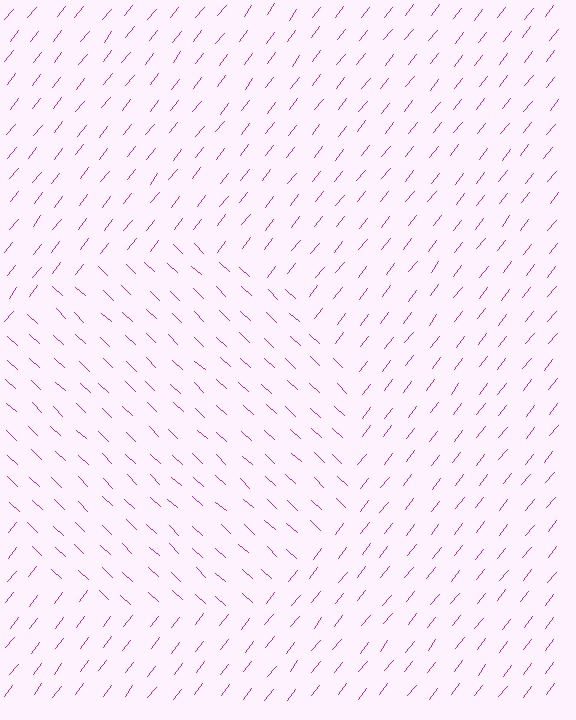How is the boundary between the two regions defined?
The boundary is defined purely by a change in line orientation (approximately 85 degrees difference). All lines are the same color and thickness.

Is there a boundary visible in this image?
Yes, there is a texture boundary formed by a change in line orientation.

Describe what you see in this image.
The image is filled with small magenta line segments. A circle region in the image has lines oriented differently from the surrounding lines, creating a visible texture boundary.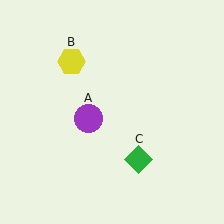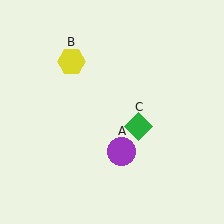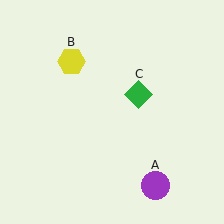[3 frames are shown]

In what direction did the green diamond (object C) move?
The green diamond (object C) moved up.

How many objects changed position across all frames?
2 objects changed position: purple circle (object A), green diamond (object C).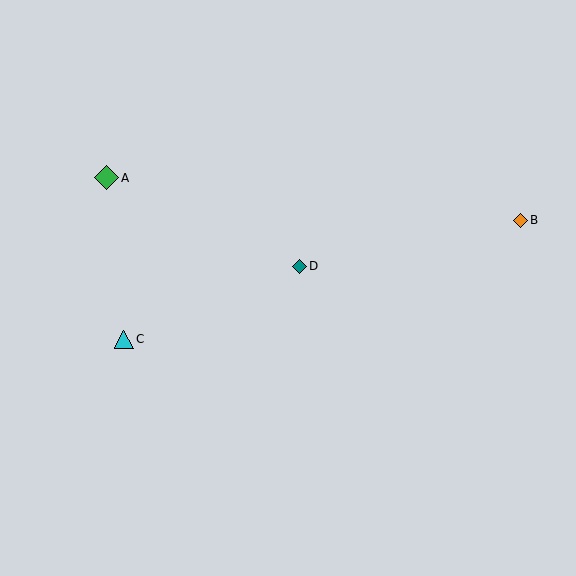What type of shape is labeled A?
Shape A is a green diamond.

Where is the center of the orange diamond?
The center of the orange diamond is at (520, 220).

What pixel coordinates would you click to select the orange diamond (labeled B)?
Click at (520, 220) to select the orange diamond B.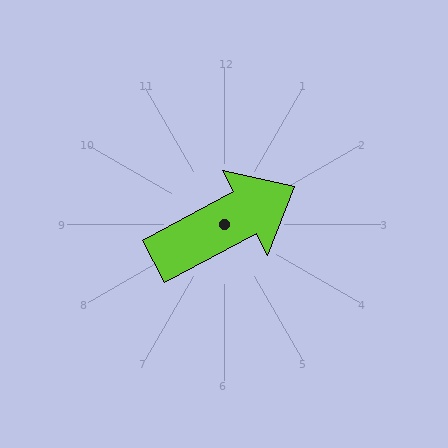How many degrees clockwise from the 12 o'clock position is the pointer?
Approximately 62 degrees.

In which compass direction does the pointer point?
Northeast.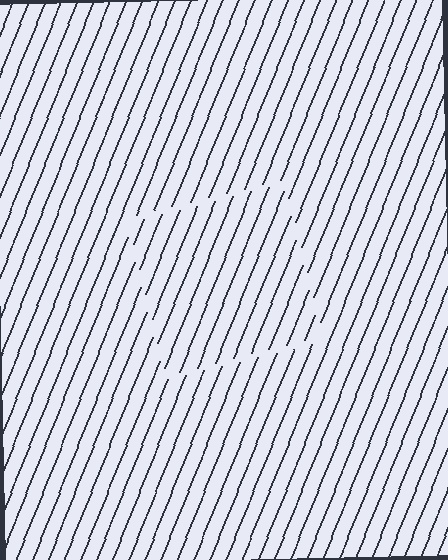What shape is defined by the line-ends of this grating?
An illusory square. The interior of the shape contains the same grating, shifted by half a period — the contour is defined by the phase discontinuity where line-ends from the inner and outer gratings abut.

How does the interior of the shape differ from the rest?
The interior of the shape contains the same grating, shifted by half a period — the contour is defined by the phase discontinuity where line-ends from the inner and outer gratings abut.